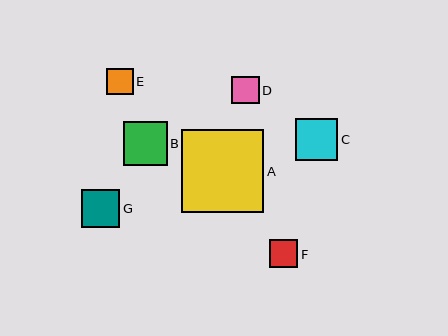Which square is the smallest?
Square E is the smallest with a size of approximately 27 pixels.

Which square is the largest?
Square A is the largest with a size of approximately 83 pixels.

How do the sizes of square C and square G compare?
Square C and square G are approximately the same size.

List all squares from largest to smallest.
From largest to smallest: A, B, C, G, F, D, E.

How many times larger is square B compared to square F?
Square B is approximately 1.6 times the size of square F.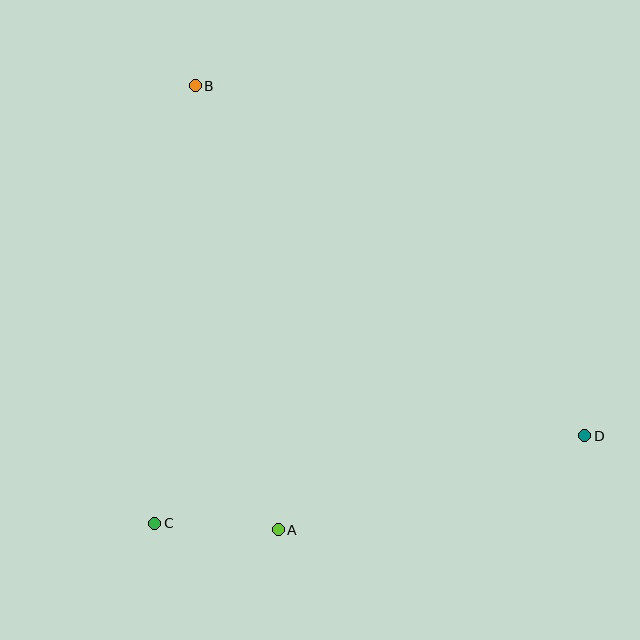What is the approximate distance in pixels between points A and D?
The distance between A and D is approximately 321 pixels.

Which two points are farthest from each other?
Points B and D are farthest from each other.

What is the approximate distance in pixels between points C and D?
The distance between C and D is approximately 439 pixels.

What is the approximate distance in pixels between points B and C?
The distance between B and C is approximately 440 pixels.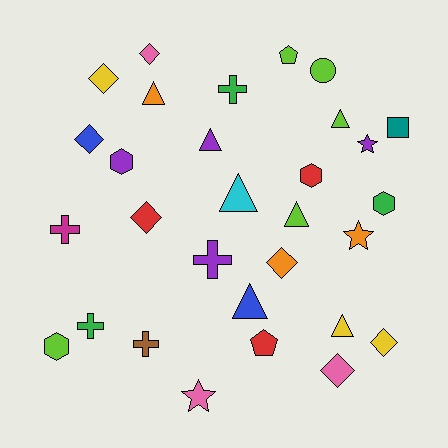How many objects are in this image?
There are 30 objects.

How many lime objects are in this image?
There are 5 lime objects.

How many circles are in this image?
There is 1 circle.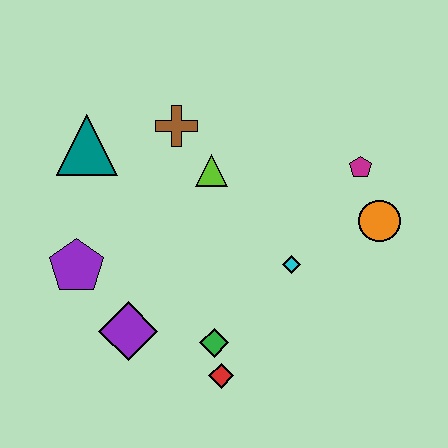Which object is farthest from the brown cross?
The red diamond is farthest from the brown cross.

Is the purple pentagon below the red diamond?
No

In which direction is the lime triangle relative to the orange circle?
The lime triangle is to the left of the orange circle.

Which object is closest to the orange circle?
The magenta pentagon is closest to the orange circle.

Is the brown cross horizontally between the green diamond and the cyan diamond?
No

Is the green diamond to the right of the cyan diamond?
No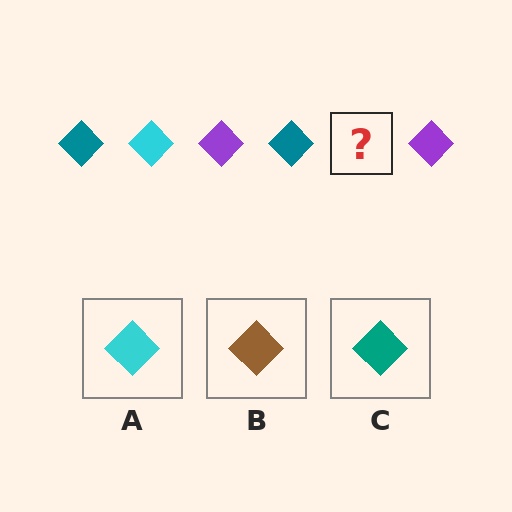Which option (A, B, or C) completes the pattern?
A.